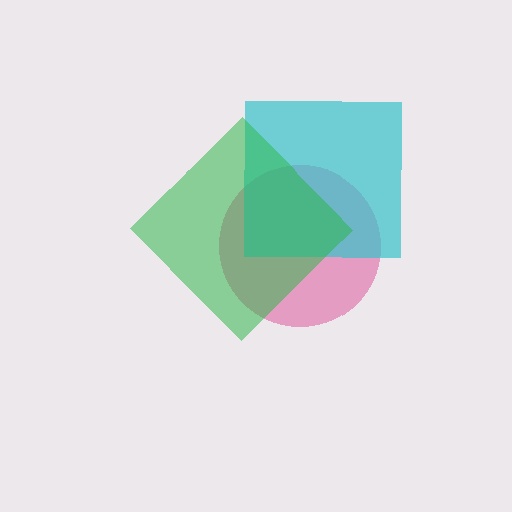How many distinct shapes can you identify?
There are 3 distinct shapes: a pink circle, a cyan square, a green diamond.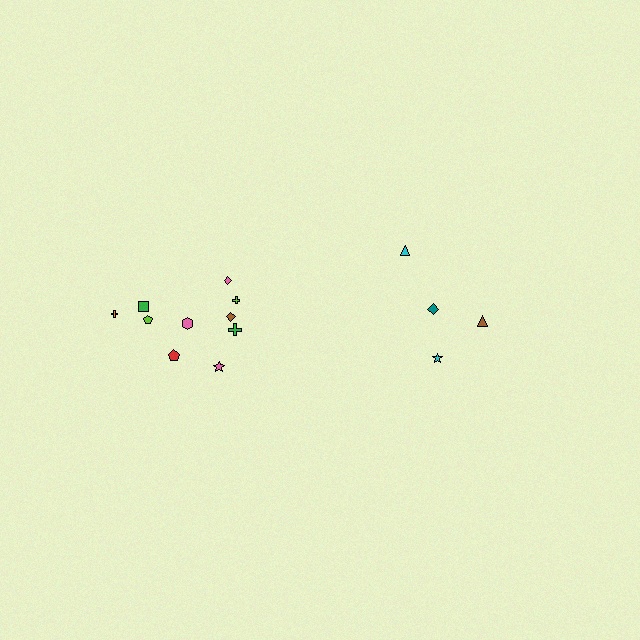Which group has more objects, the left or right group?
The left group.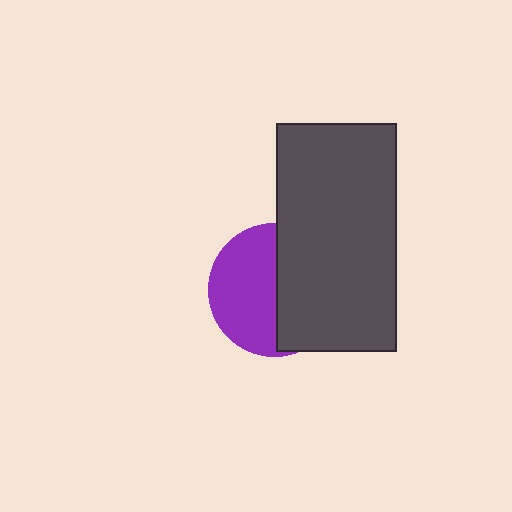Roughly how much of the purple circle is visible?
About half of it is visible (roughly 52%).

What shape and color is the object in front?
The object in front is a dark gray rectangle.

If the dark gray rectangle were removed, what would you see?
You would see the complete purple circle.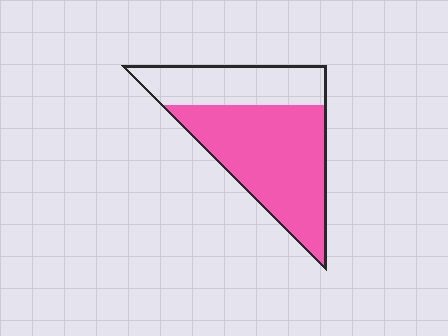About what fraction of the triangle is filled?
About two thirds (2/3).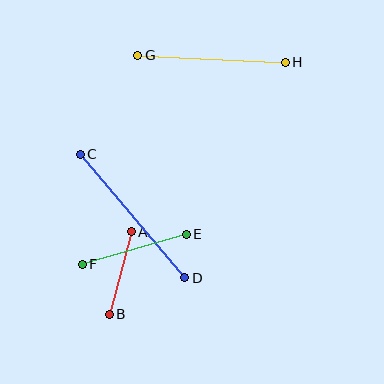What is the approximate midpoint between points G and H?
The midpoint is at approximately (212, 59) pixels.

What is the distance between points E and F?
The distance is approximately 108 pixels.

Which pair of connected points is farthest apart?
Points C and D are farthest apart.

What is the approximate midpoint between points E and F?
The midpoint is at approximately (134, 249) pixels.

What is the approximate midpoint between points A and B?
The midpoint is at approximately (120, 273) pixels.